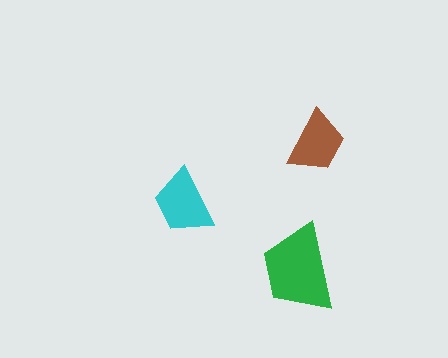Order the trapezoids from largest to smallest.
the green one, the cyan one, the brown one.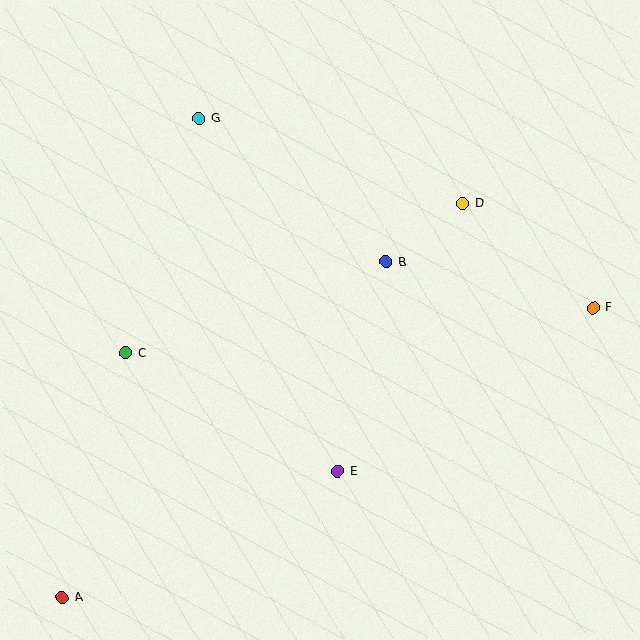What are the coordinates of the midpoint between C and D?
The midpoint between C and D is at (294, 278).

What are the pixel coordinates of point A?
Point A is at (62, 598).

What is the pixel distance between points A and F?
The distance between A and F is 605 pixels.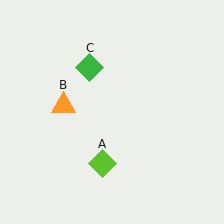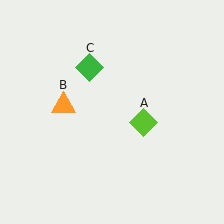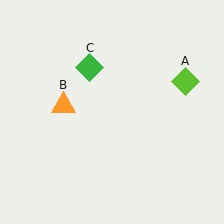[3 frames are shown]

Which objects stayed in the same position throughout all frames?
Orange triangle (object B) and green diamond (object C) remained stationary.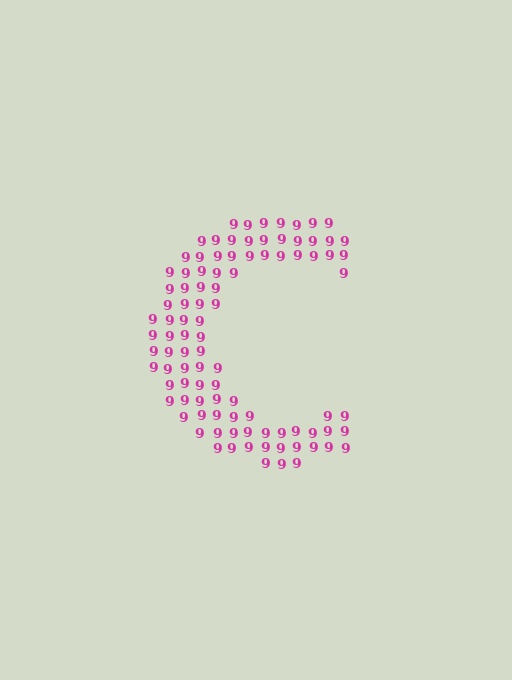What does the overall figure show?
The overall figure shows the letter C.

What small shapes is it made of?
It is made of small digit 9's.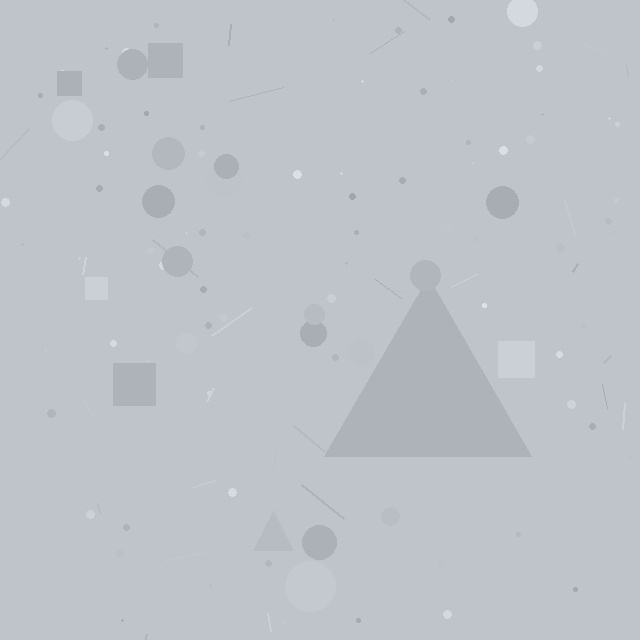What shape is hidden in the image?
A triangle is hidden in the image.